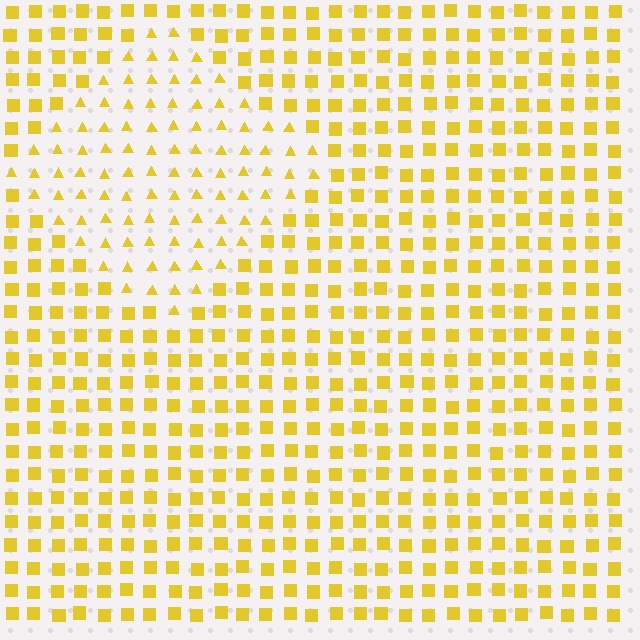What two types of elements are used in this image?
The image uses triangles inside the diamond region and squares outside it.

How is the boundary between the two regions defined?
The boundary is defined by a change in element shape: triangles inside vs. squares outside. All elements share the same color and spacing.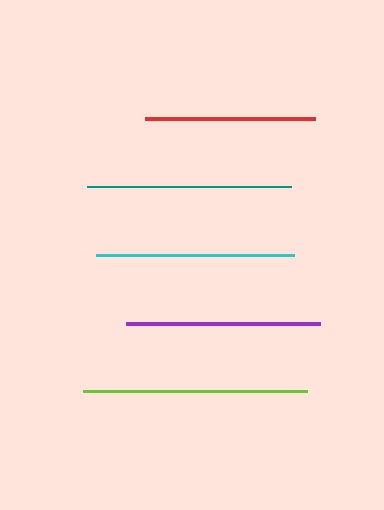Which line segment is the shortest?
The red line is the shortest at approximately 169 pixels.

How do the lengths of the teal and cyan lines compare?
The teal and cyan lines are approximately the same length.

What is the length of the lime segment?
The lime segment is approximately 225 pixels long.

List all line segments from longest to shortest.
From longest to shortest: lime, teal, cyan, purple, red.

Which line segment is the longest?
The lime line is the longest at approximately 225 pixels.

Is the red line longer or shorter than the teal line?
The teal line is longer than the red line.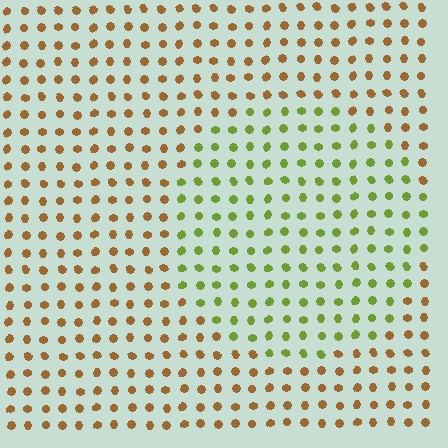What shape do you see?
I see a circle.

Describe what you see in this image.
The image is filled with small brown elements in a uniform arrangement. A circle-shaped region is visible where the elements are tinted to a slightly different hue, forming a subtle color boundary.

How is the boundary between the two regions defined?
The boundary is defined purely by a slight shift in hue (about 57 degrees). Spacing, size, and orientation are identical on both sides.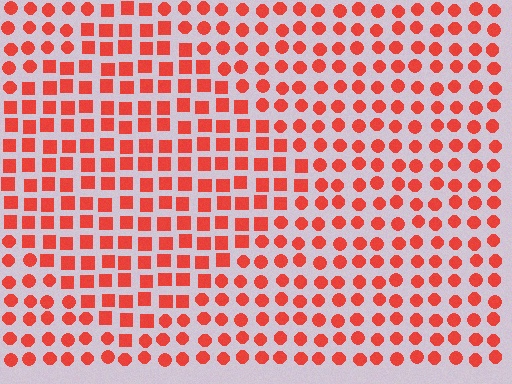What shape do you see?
I see a diamond.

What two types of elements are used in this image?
The image uses squares inside the diamond region and circles outside it.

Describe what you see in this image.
The image is filled with small red elements arranged in a uniform grid. A diamond-shaped region contains squares, while the surrounding area contains circles. The boundary is defined purely by the change in element shape.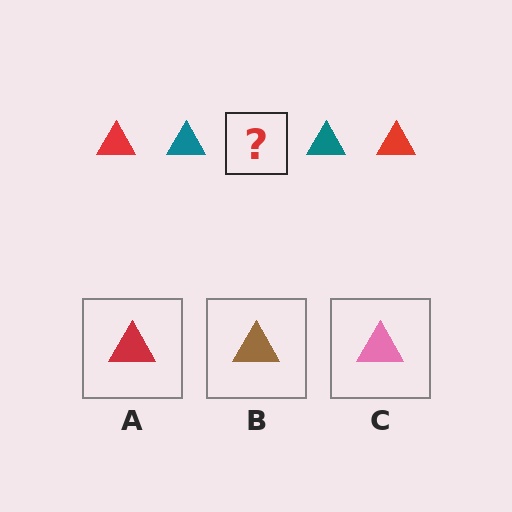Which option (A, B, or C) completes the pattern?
A.